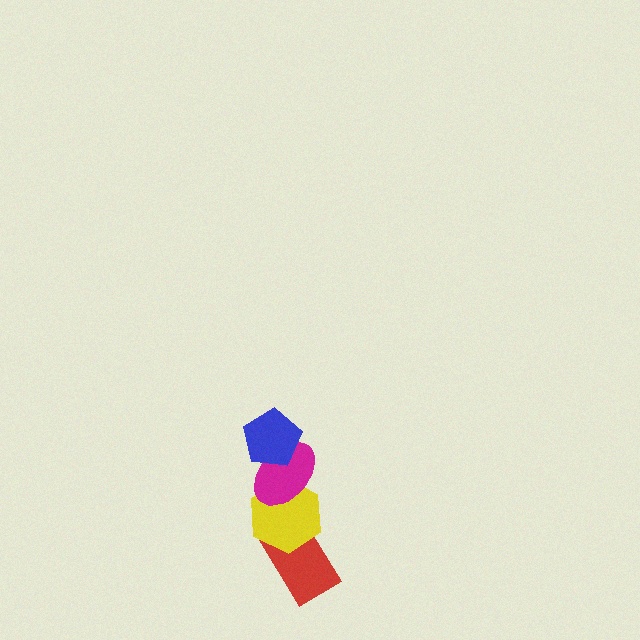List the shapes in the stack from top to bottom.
From top to bottom: the blue pentagon, the magenta ellipse, the yellow hexagon, the red rectangle.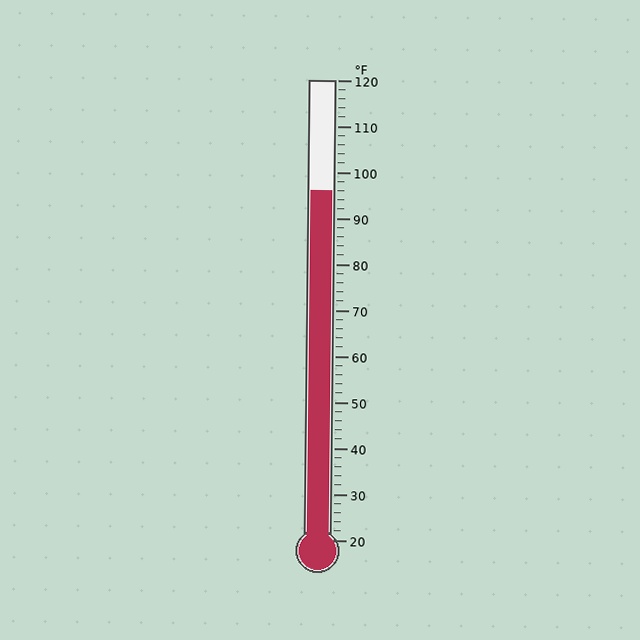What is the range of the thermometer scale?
The thermometer scale ranges from 20°F to 120°F.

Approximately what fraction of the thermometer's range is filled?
The thermometer is filled to approximately 75% of its range.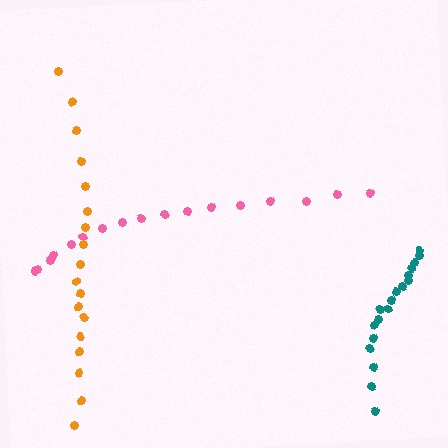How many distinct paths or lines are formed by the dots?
There are 3 distinct paths.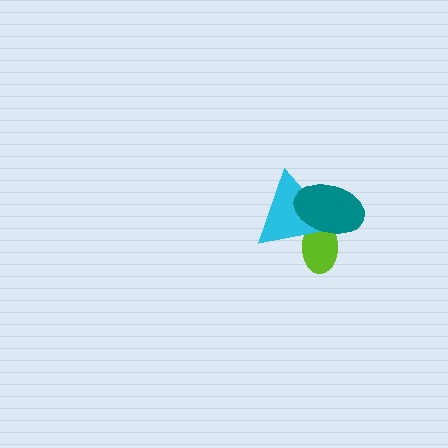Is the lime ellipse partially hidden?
Yes, it is partially covered by another shape.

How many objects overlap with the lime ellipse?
2 objects overlap with the lime ellipse.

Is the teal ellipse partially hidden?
No, no other shape covers it.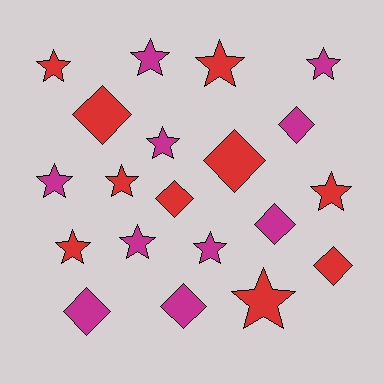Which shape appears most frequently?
Star, with 12 objects.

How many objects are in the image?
There are 20 objects.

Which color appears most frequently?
Red, with 10 objects.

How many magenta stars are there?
There are 6 magenta stars.